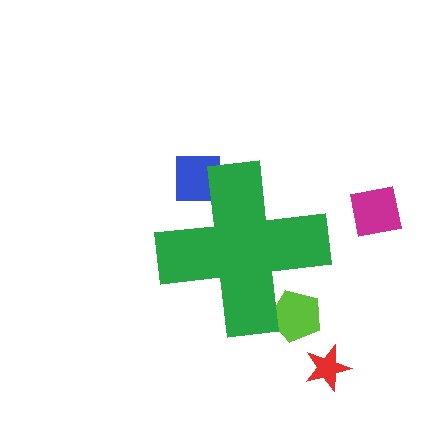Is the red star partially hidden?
No, the red star is fully visible.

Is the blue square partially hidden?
Yes, the blue square is partially hidden behind the green cross.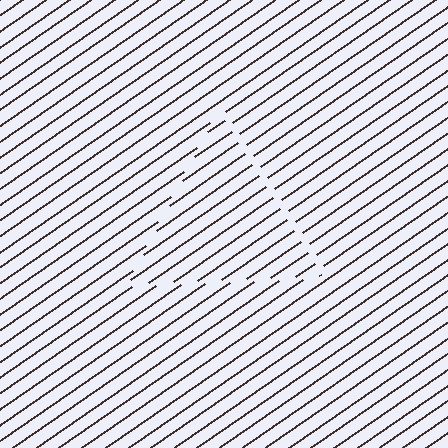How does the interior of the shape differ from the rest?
The interior of the shape contains the same grating, shifted by half a period — the contour is defined by the phase discontinuity where line-ends from the inner and outer gratings abut.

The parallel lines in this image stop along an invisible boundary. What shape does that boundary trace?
An illusory triangle. The interior of the shape contains the same grating, shifted by half a period — the contour is defined by the phase discontinuity where line-ends from the inner and outer gratings abut.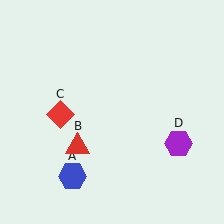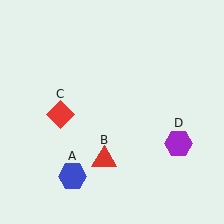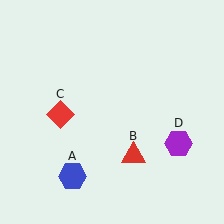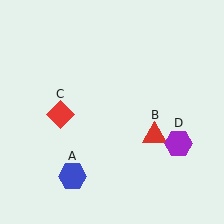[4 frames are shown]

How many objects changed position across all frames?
1 object changed position: red triangle (object B).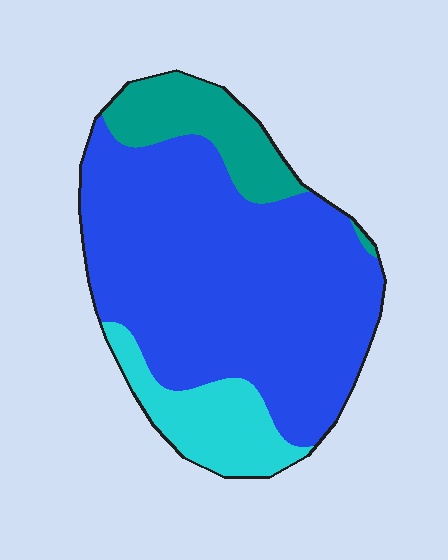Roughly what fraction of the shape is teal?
Teal covers around 15% of the shape.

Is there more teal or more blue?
Blue.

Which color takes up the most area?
Blue, at roughly 70%.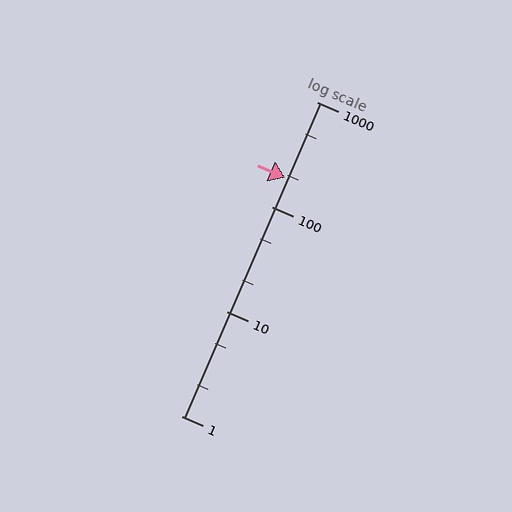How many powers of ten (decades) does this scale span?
The scale spans 3 decades, from 1 to 1000.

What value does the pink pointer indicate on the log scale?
The pointer indicates approximately 190.